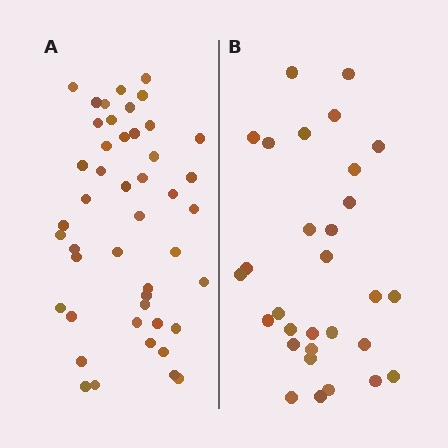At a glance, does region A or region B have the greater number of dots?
Region A (the left region) has more dots.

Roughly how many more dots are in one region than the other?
Region A has approximately 15 more dots than region B.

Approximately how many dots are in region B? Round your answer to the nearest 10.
About 30 dots.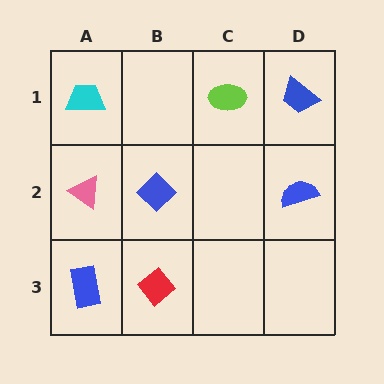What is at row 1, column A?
A cyan trapezoid.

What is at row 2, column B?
A blue diamond.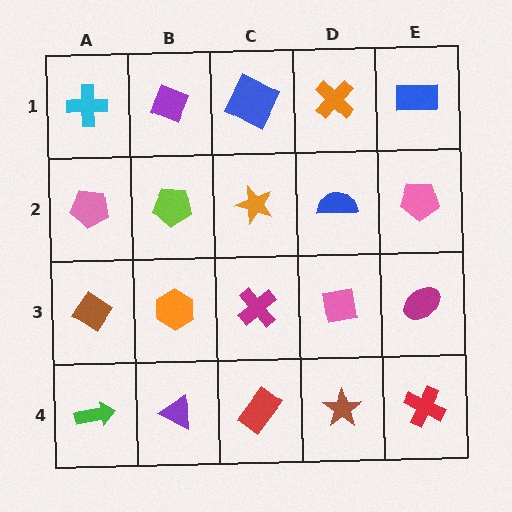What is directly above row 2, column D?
An orange cross.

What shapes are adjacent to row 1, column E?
A pink pentagon (row 2, column E), an orange cross (row 1, column D).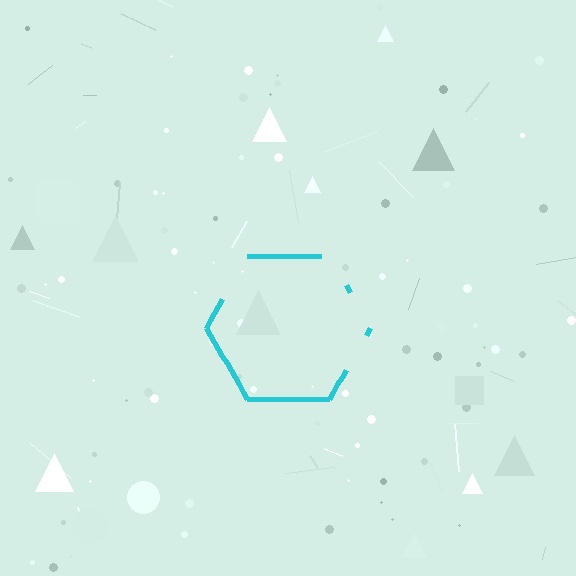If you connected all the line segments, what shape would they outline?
They would outline a hexagon.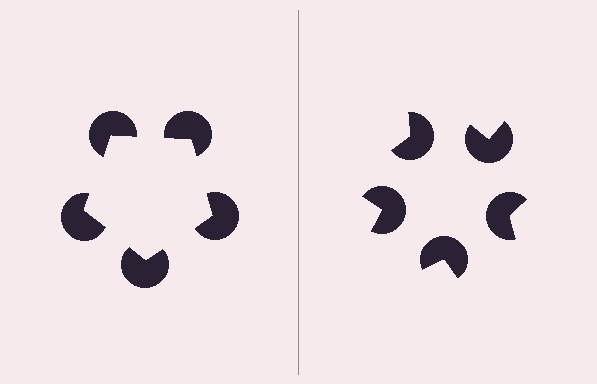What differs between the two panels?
The pac-man discs are positioned identically on both sides; only the wedge orientations differ. On the left they align to a pentagon; on the right they are misaligned.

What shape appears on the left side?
An illusory pentagon.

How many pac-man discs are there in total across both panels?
10 — 5 on each side.